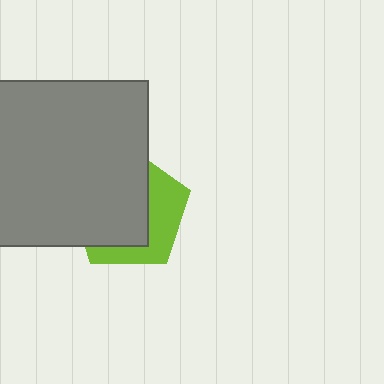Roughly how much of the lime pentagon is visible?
A small part of it is visible (roughly 37%).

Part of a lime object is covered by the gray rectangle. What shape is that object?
It is a pentagon.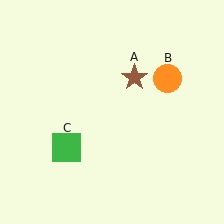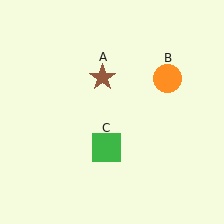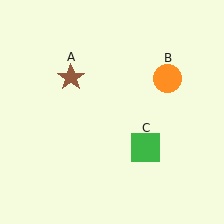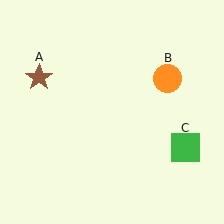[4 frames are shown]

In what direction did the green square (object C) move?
The green square (object C) moved right.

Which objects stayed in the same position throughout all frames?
Orange circle (object B) remained stationary.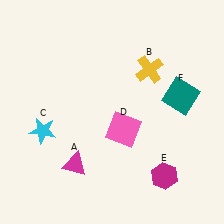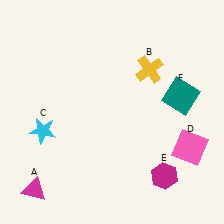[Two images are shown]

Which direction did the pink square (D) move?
The pink square (D) moved right.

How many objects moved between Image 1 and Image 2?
2 objects moved between the two images.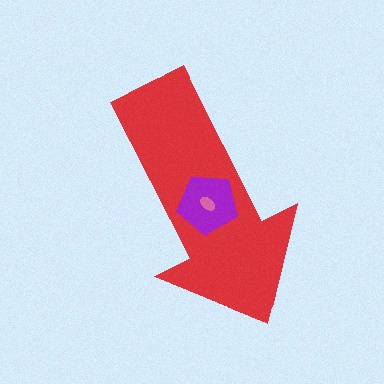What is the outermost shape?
The red arrow.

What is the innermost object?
The pink ellipse.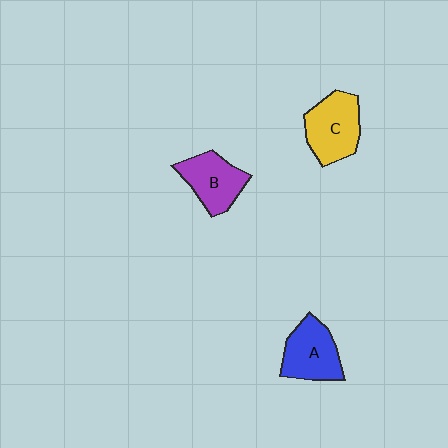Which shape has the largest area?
Shape C (yellow).